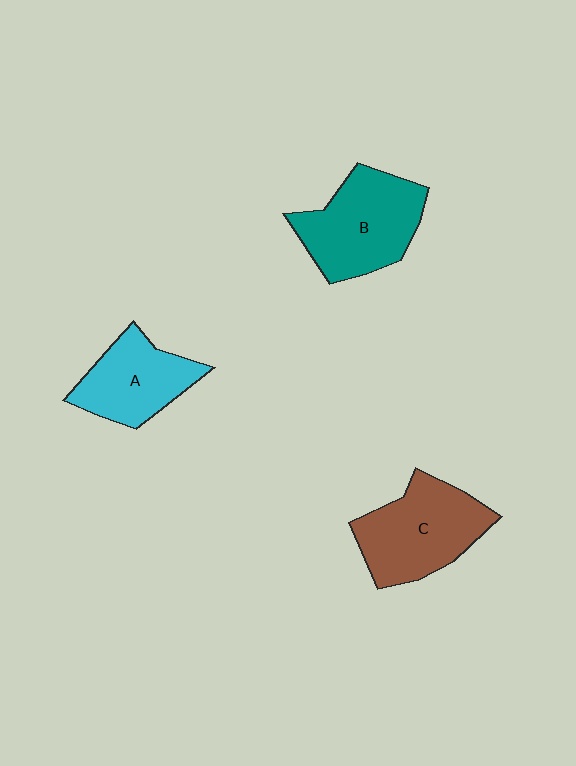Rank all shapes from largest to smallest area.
From largest to smallest: B (teal), C (brown), A (cyan).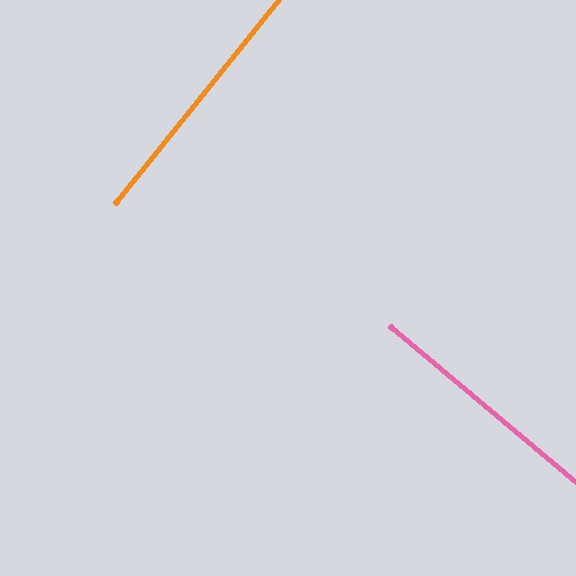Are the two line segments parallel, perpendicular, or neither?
Perpendicular — they meet at approximately 89°.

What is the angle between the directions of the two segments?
Approximately 89 degrees.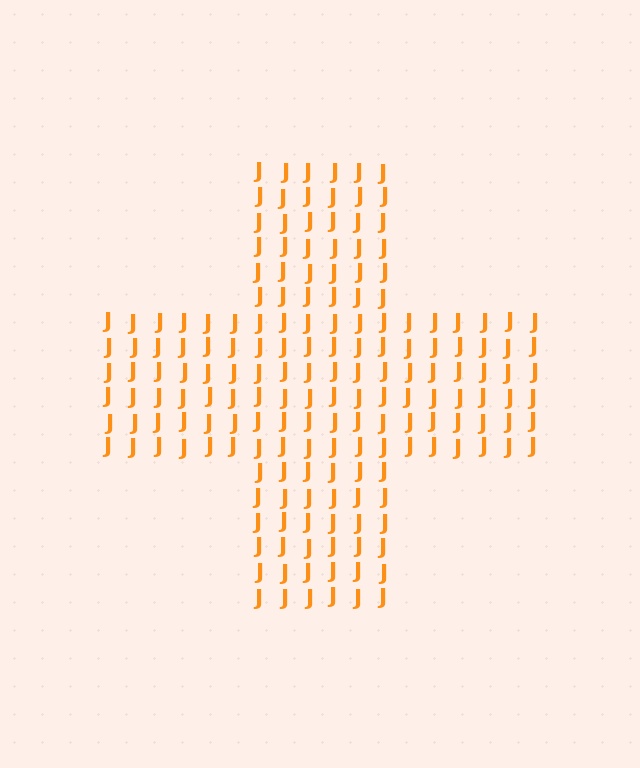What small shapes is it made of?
It is made of small letter J's.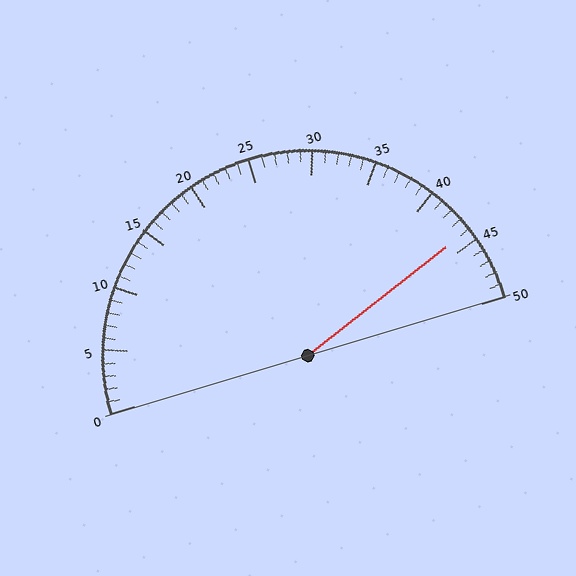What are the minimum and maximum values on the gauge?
The gauge ranges from 0 to 50.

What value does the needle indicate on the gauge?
The needle indicates approximately 44.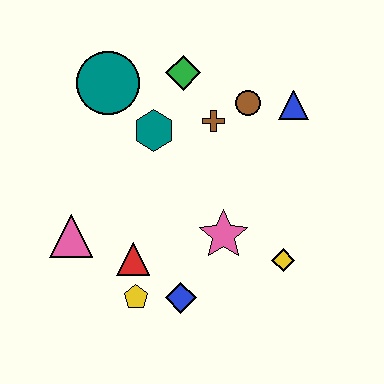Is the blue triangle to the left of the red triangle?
No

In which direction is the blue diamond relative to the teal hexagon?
The blue diamond is below the teal hexagon.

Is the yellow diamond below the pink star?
Yes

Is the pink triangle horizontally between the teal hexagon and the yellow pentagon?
No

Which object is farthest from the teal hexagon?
The yellow diamond is farthest from the teal hexagon.